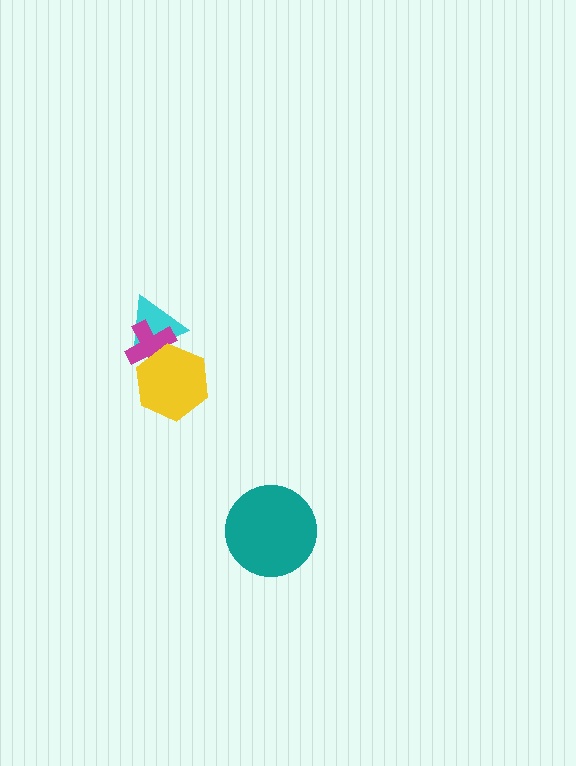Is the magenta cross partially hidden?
Yes, it is partially covered by another shape.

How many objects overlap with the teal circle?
0 objects overlap with the teal circle.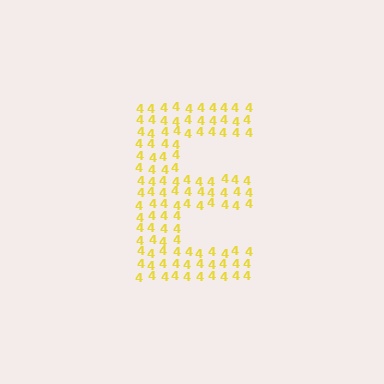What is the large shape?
The large shape is the letter E.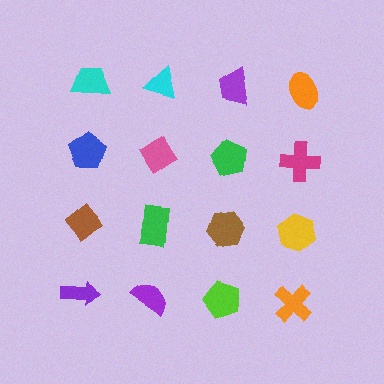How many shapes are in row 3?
4 shapes.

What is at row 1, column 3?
A purple trapezoid.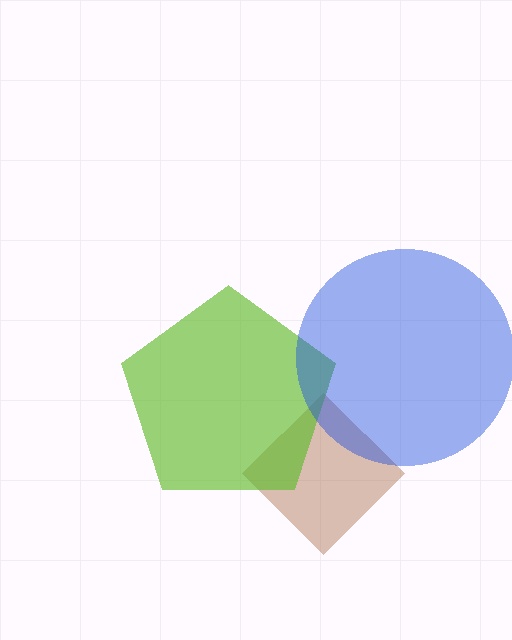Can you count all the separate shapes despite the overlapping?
Yes, there are 3 separate shapes.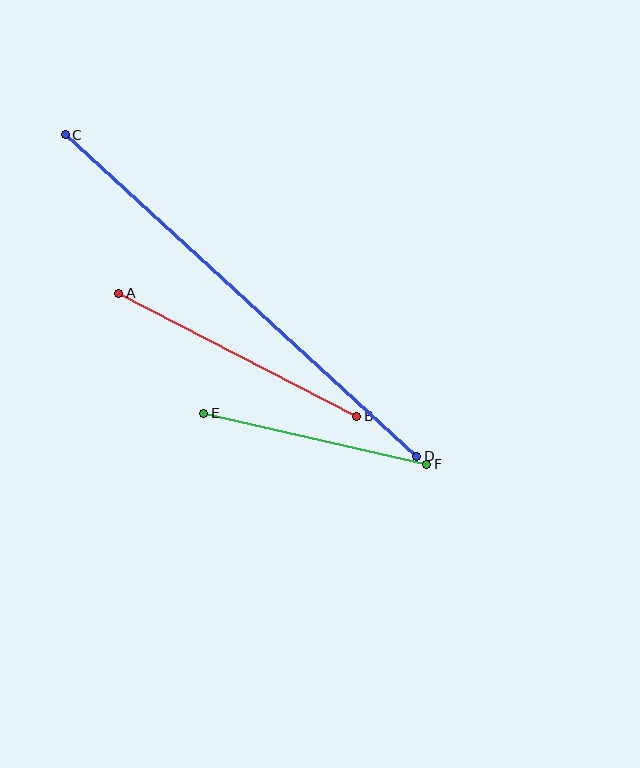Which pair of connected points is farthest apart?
Points C and D are farthest apart.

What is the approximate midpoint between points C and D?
The midpoint is at approximately (241, 296) pixels.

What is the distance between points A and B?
The distance is approximately 267 pixels.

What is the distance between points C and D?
The distance is approximately 476 pixels.